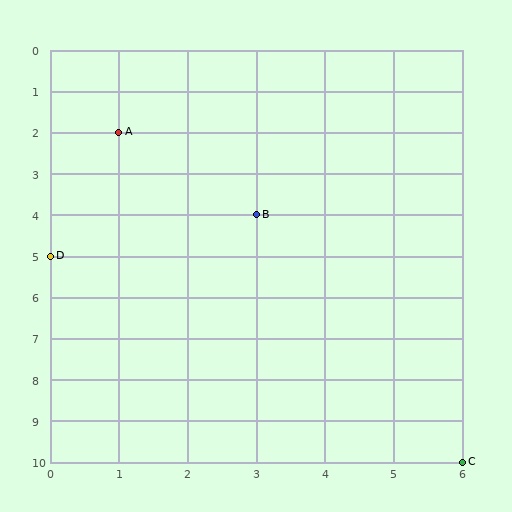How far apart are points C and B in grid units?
Points C and B are 3 columns and 6 rows apart (about 6.7 grid units diagonally).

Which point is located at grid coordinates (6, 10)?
Point C is at (6, 10).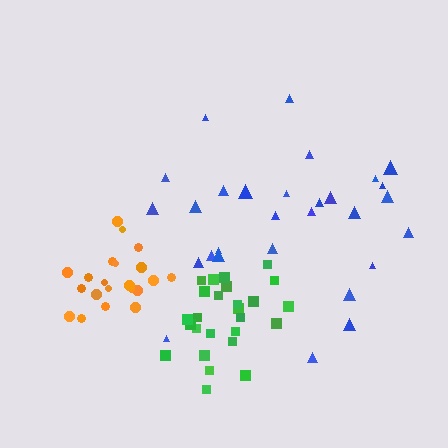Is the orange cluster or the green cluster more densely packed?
Green.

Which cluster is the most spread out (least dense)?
Blue.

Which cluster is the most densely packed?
Green.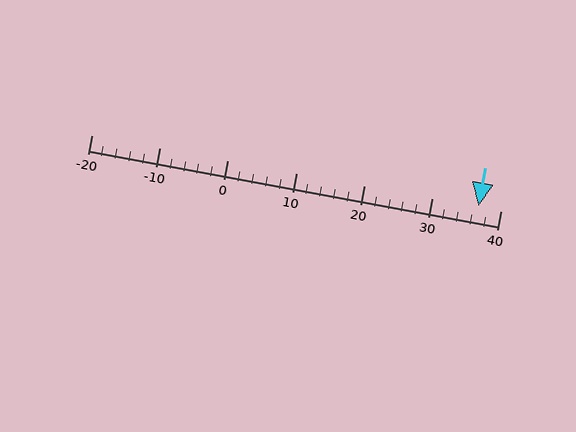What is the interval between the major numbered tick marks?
The major tick marks are spaced 10 units apart.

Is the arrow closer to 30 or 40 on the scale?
The arrow is closer to 40.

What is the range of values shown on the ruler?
The ruler shows values from -20 to 40.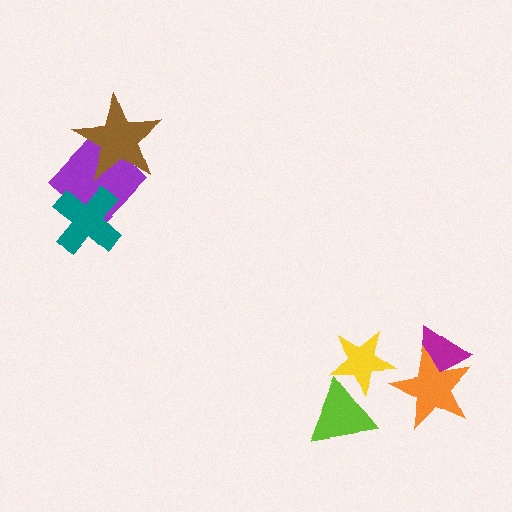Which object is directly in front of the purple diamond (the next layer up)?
The teal cross is directly in front of the purple diamond.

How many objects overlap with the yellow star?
1 object overlaps with the yellow star.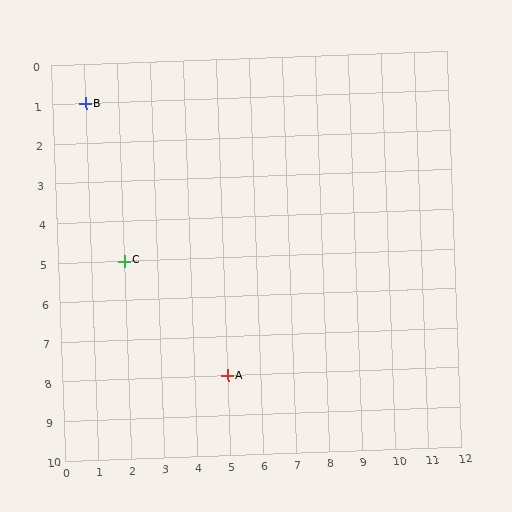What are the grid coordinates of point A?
Point A is at grid coordinates (5, 8).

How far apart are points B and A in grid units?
Points B and A are 4 columns and 7 rows apart (about 8.1 grid units diagonally).